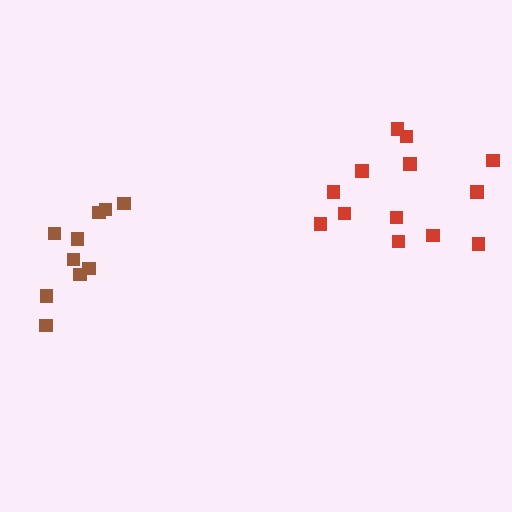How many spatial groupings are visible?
There are 2 spatial groupings.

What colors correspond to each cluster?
The clusters are colored: red, brown.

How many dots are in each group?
Group 1: 13 dots, Group 2: 10 dots (23 total).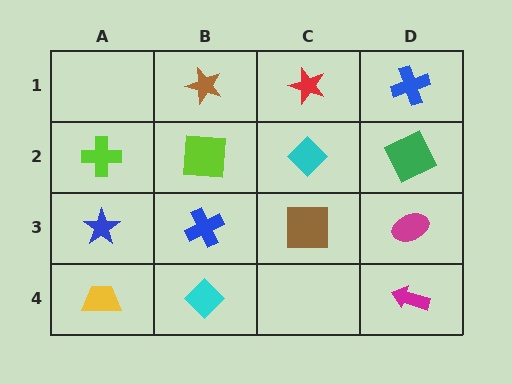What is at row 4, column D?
A magenta arrow.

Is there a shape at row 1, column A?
No, that cell is empty.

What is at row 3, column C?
A brown square.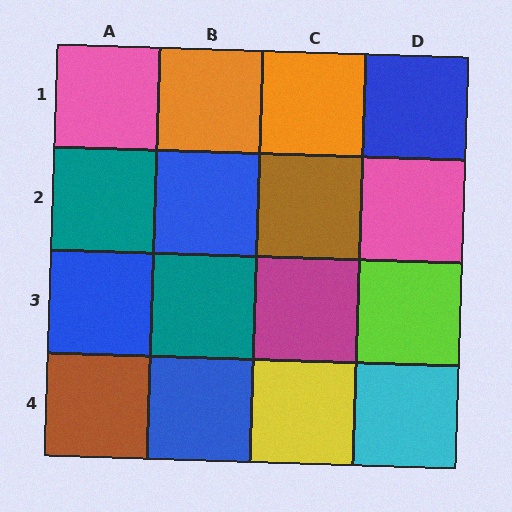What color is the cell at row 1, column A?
Pink.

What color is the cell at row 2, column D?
Pink.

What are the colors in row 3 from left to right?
Blue, teal, magenta, lime.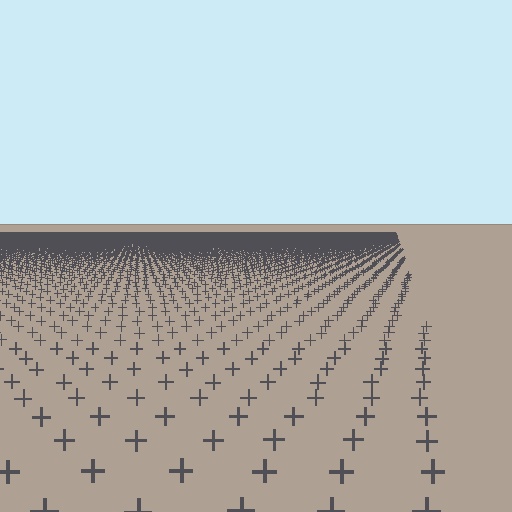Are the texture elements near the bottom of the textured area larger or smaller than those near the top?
Larger. Near the bottom, elements are closer to the viewer and appear at a bigger on-screen size.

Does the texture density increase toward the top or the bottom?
Density increases toward the top.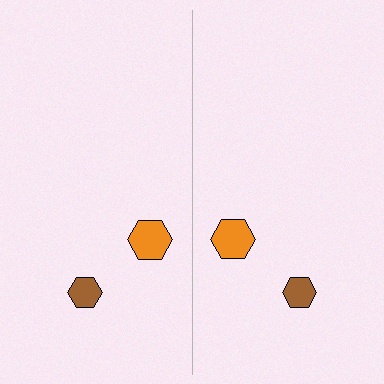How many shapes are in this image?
There are 4 shapes in this image.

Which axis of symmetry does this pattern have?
The pattern has a vertical axis of symmetry running through the center of the image.